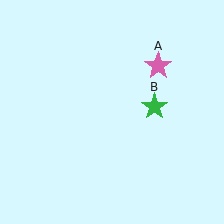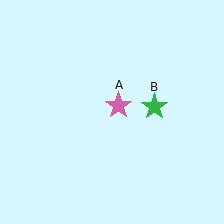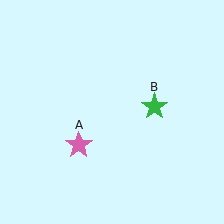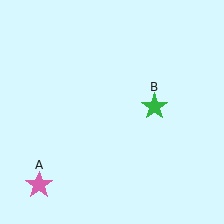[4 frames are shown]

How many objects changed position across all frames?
1 object changed position: pink star (object A).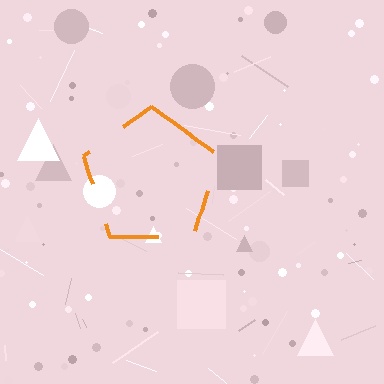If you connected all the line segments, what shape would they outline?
They would outline a pentagon.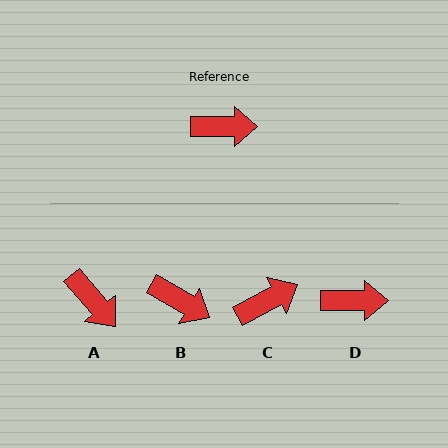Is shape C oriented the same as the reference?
No, it is off by about 29 degrees.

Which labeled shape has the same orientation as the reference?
D.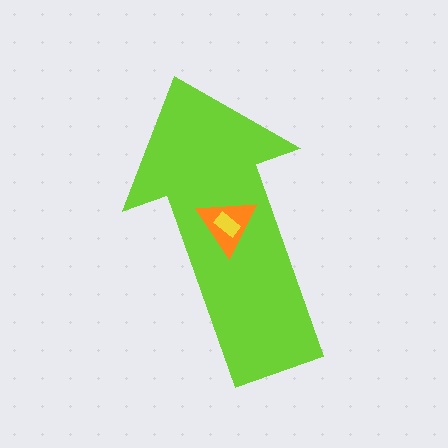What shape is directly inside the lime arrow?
The orange triangle.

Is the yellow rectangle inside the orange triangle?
Yes.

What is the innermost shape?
The yellow rectangle.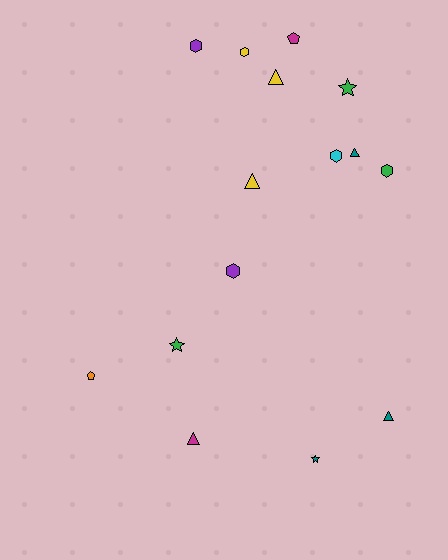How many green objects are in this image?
There are 3 green objects.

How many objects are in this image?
There are 15 objects.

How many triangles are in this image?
There are 5 triangles.